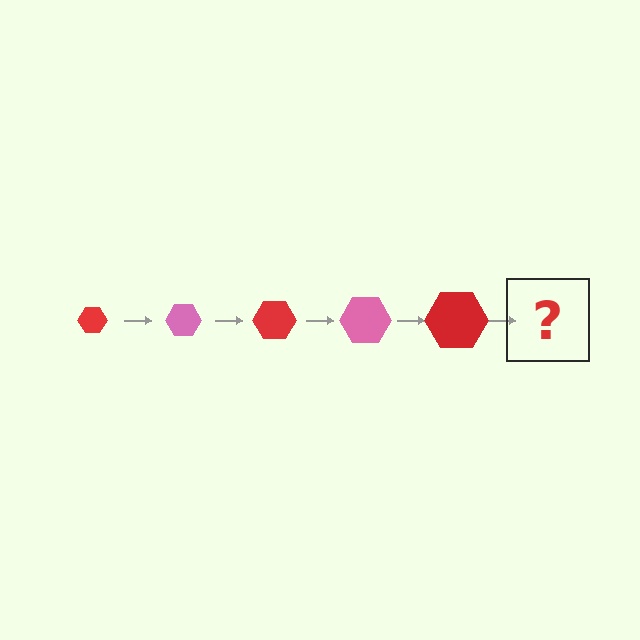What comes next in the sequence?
The next element should be a pink hexagon, larger than the previous one.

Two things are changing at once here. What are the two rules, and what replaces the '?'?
The two rules are that the hexagon grows larger each step and the color cycles through red and pink. The '?' should be a pink hexagon, larger than the previous one.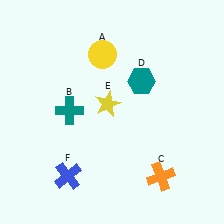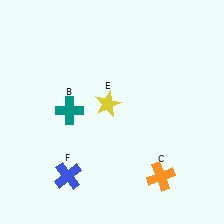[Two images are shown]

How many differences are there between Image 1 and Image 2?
There are 2 differences between the two images.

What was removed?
The teal hexagon (D), the yellow circle (A) were removed in Image 2.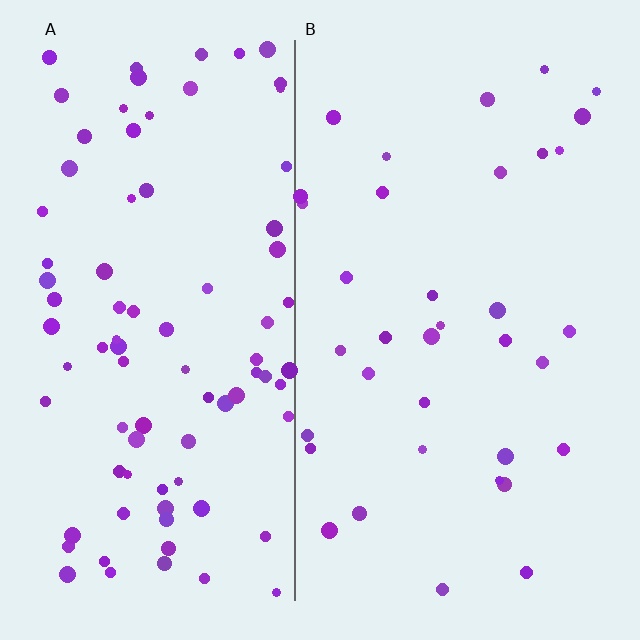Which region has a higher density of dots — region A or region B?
A (the left).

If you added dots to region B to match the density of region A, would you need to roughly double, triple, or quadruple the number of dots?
Approximately double.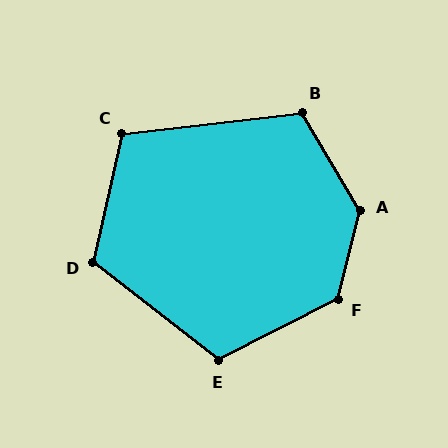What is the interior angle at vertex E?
Approximately 115 degrees (obtuse).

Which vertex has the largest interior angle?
A, at approximately 136 degrees.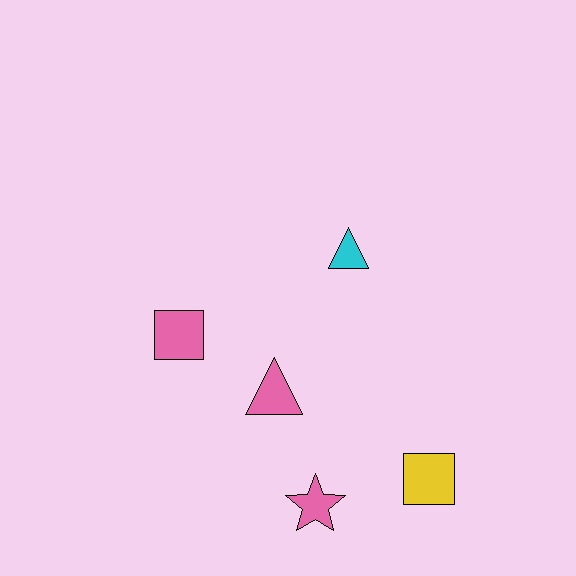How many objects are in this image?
There are 5 objects.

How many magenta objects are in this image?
There are no magenta objects.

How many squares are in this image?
There are 2 squares.